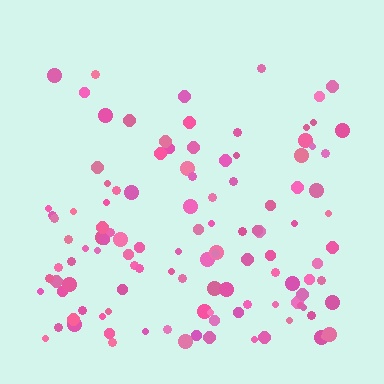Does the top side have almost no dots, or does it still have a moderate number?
Still a moderate number, just noticeably fewer than the bottom.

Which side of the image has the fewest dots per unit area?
The top.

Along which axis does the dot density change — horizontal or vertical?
Vertical.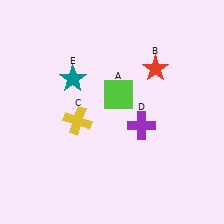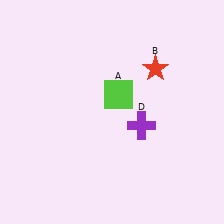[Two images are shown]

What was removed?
The yellow cross (C), the teal star (E) were removed in Image 2.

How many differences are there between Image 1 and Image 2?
There are 2 differences between the two images.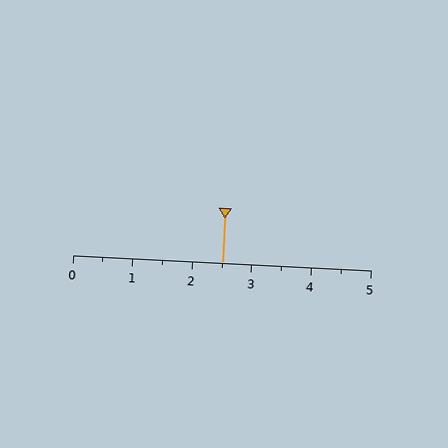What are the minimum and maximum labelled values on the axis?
The axis runs from 0 to 5.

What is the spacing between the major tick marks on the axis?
The major ticks are spaced 1 apart.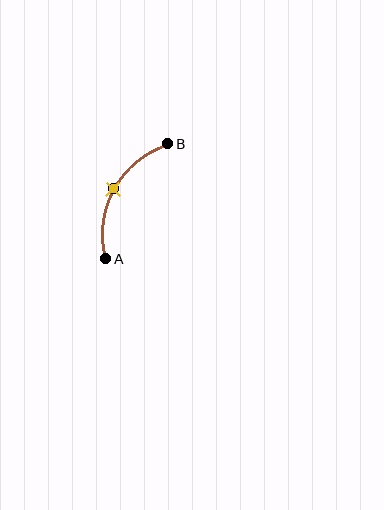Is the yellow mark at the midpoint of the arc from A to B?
Yes. The yellow mark lies on the arc at equal arc-length from both A and B — it is the arc midpoint.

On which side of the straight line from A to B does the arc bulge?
The arc bulges to the left of the straight line connecting A and B.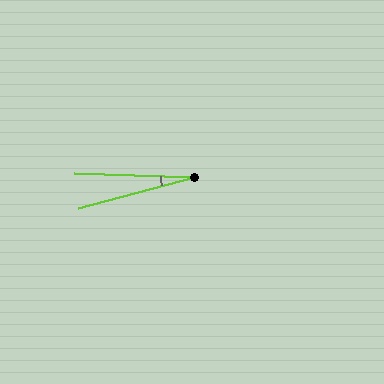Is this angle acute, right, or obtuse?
It is acute.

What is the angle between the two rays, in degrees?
Approximately 17 degrees.